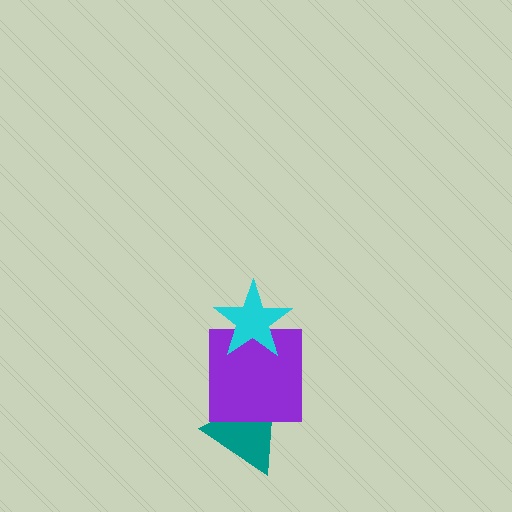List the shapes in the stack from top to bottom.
From top to bottom: the cyan star, the purple square, the teal triangle.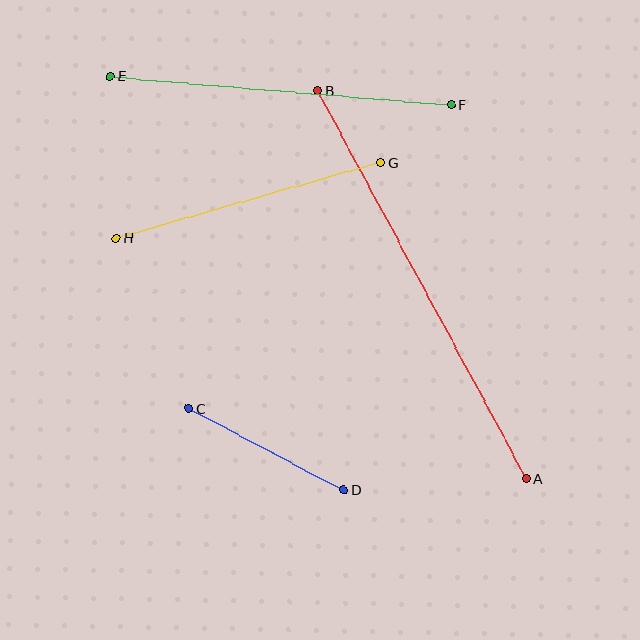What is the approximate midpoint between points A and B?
The midpoint is at approximately (422, 285) pixels.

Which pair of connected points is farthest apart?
Points A and B are farthest apart.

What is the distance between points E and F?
The distance is approximately 342 pixels.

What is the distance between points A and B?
The distance is approximately 440 pixels.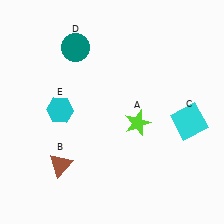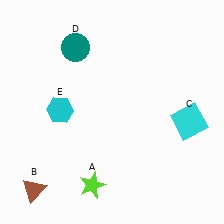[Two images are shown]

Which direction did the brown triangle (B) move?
The brown triangle (B) moved left.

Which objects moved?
The objects that moved are: the lime star (A), the brown triangle (B).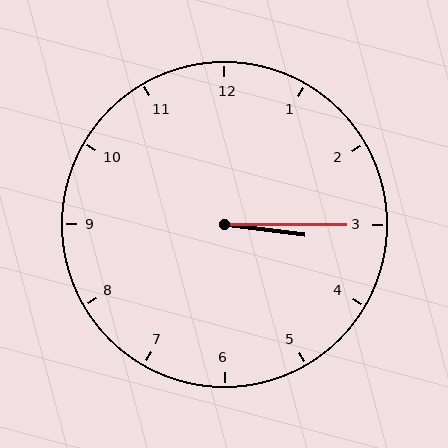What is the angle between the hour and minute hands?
Approximately 8 degrees.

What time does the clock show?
3:15.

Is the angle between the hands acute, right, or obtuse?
It is acute.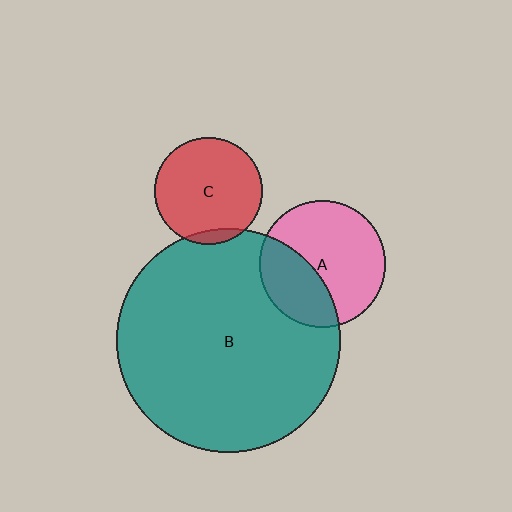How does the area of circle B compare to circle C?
Approximately 4.3 times.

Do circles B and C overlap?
Yes.